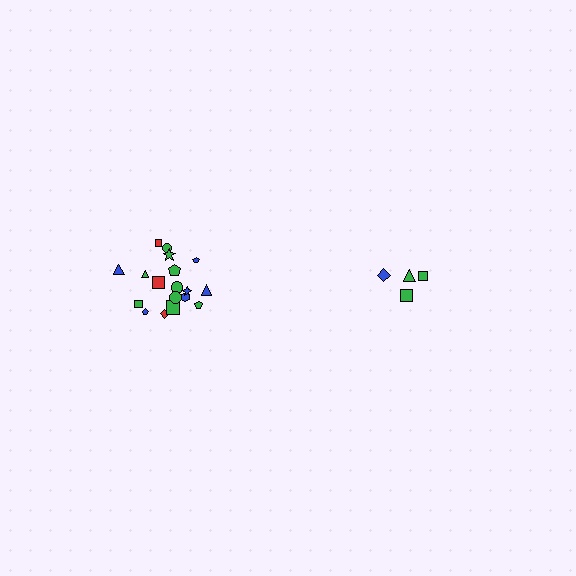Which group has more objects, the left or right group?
The left group.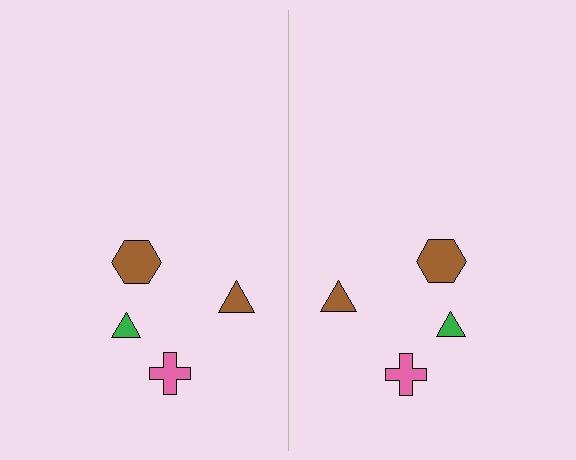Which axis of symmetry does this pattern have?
The pattern has a vertical axis of symmetry running through the center of the image.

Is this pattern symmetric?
Yes, this pattern has bilateral (reflection) symmetry.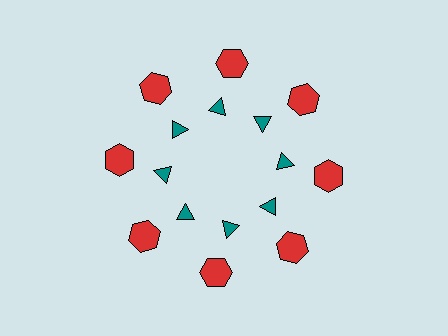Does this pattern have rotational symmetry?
Yes, this pattern has 8-fold rotational symmetry. It looks the same after rotating 45 degrees around the center.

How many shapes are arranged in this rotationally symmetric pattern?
There are 16 shapes, arranged in 8 groups of 2.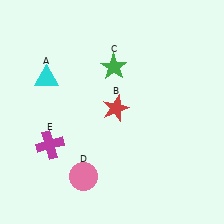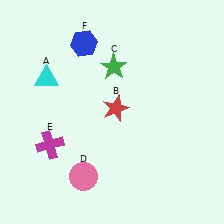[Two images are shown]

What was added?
A blue hexagon (F) was added in Image 2.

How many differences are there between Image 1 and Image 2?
There is 1 difference between the two images.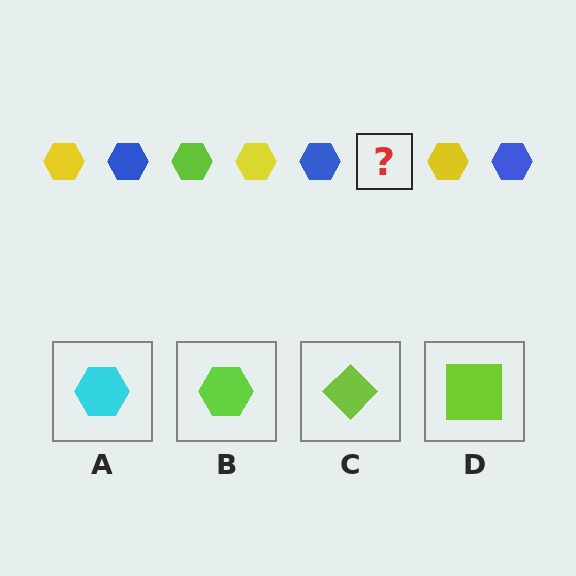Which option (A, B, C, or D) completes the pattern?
B.